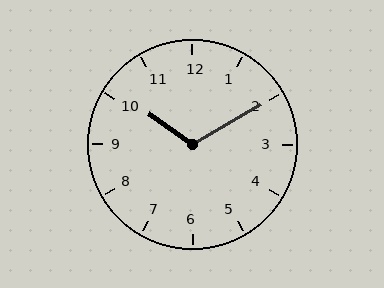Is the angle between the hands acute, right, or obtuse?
It is obtuse.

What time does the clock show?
10:10.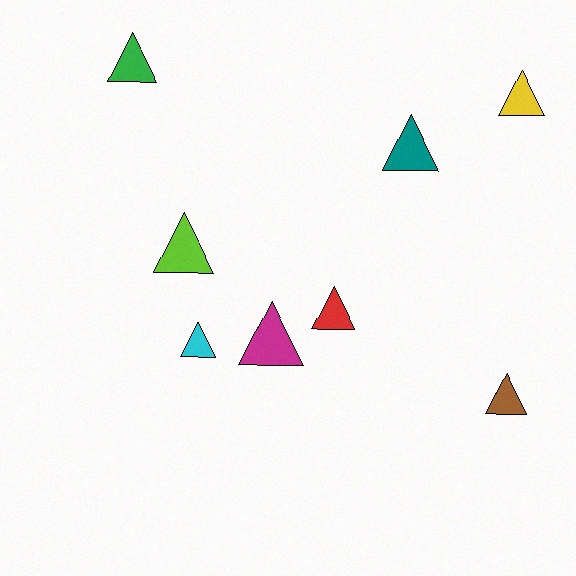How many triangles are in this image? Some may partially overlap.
There are 8 triangles.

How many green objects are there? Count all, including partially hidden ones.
There is 1 green object.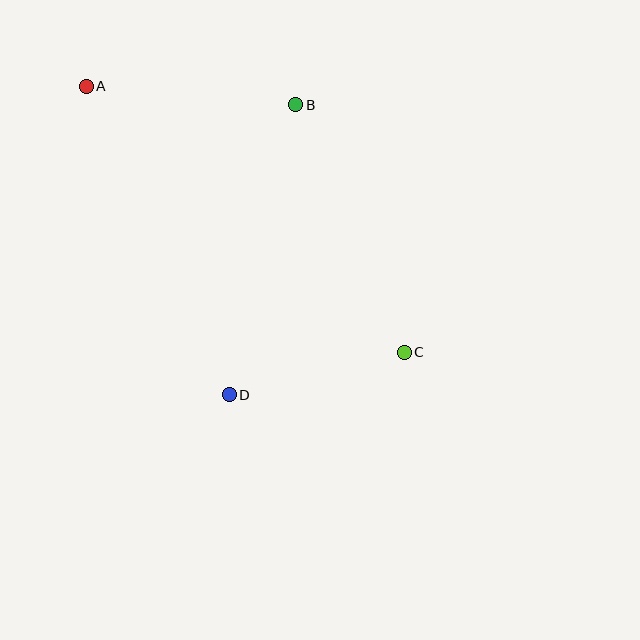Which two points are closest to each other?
Points C and D are closest to each other.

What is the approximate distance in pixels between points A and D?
The distance between A and D is approximately 340 pixels.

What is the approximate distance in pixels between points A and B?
The distance between A and B is approximately 211 pixels.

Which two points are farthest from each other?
Points A and C are farthest from each other.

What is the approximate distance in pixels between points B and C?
The distance between B and C is approximately 271 pixels.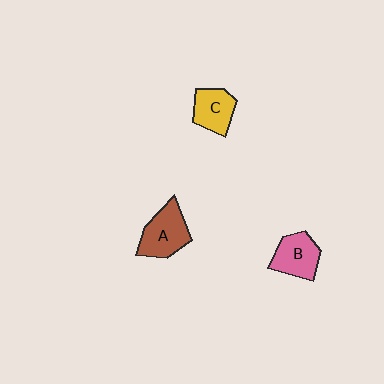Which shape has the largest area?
Shape A (brown).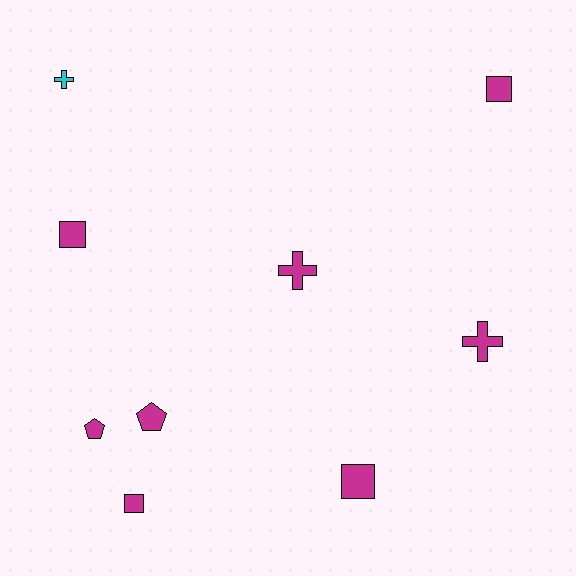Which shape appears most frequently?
Square, with 4 objects.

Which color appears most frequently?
Magenta, with 8 objects.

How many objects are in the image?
There are 9 objects.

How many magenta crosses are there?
There are 2 magenta crosses.